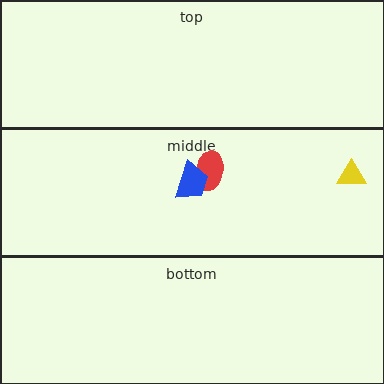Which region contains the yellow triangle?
The middle region.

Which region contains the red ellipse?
The middle region.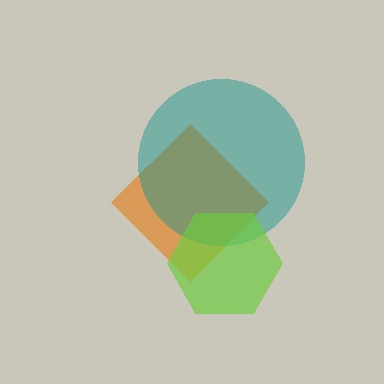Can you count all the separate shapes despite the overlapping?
Yes, there are 3 separate shapes.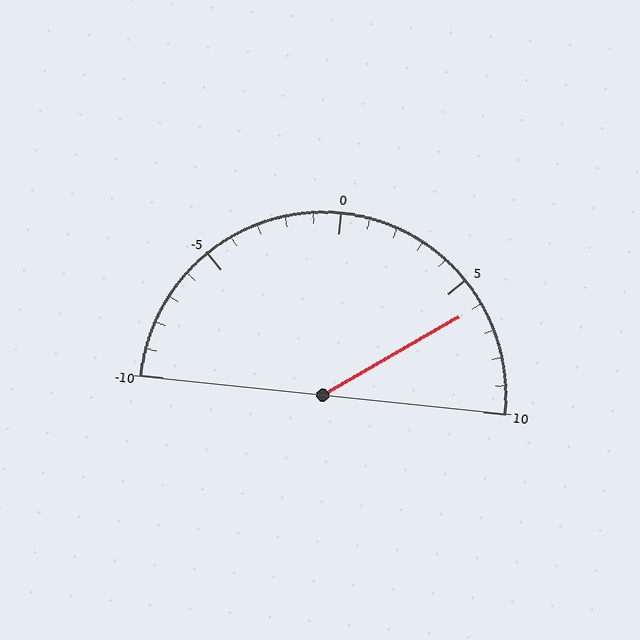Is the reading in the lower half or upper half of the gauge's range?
The reading is in the upper half of the range (-10 to 10).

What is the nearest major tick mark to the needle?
The nearest major tick mark is 5.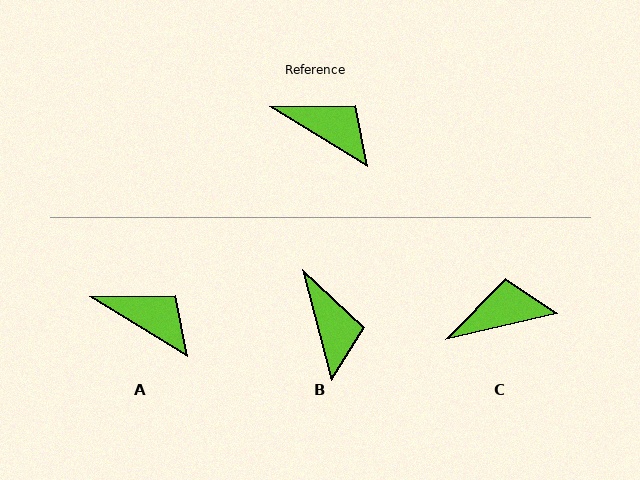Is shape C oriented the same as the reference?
No, it is off by about 45 degrees.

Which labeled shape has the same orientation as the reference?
A.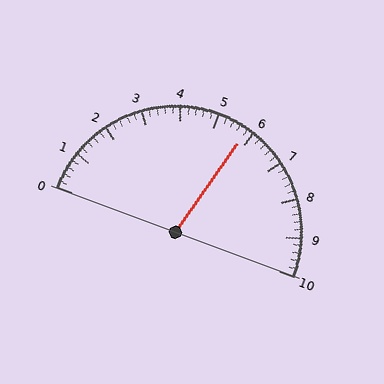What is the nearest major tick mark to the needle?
The nearest major tick mark is 6.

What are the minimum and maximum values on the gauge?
The gauge ranges from 0 to 10.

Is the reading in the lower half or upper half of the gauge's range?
The reading is in the upper half of the range (0 to 10).